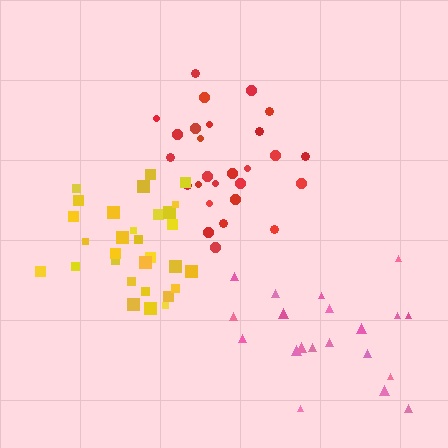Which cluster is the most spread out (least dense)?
Pink.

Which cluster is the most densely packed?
Yellow.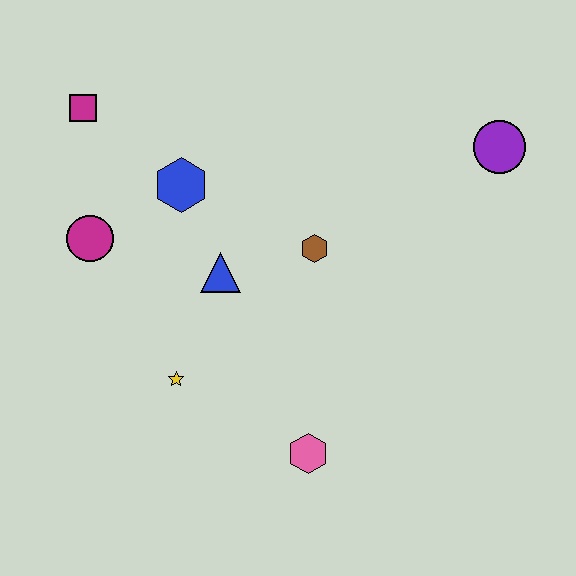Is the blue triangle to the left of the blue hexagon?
No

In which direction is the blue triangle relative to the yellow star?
The blue triangle is above the yellow star.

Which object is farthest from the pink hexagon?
The magenta square is farthest from the pink hexagon.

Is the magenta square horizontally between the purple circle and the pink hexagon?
No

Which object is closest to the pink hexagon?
The yellow star is closest to the pink hexagon.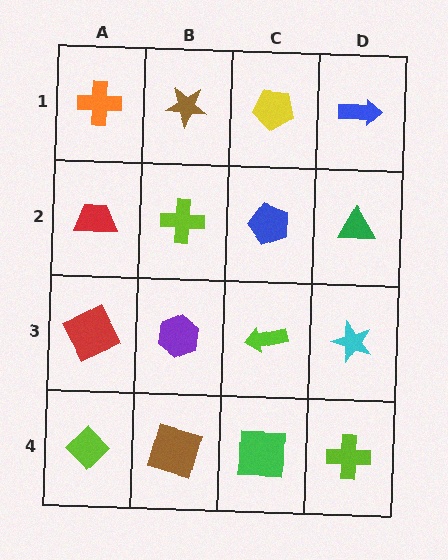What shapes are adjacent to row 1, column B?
A lime cross (row 2, column B), an orange cross (row 1, column A), a yellow pentagon (row 1, column C).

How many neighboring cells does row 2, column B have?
4.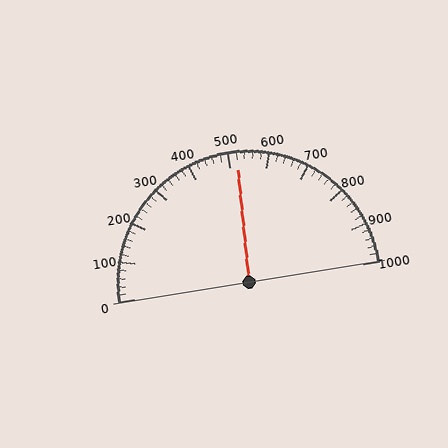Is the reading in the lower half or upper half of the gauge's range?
The reading is in the upper half of the range (0 to 1000).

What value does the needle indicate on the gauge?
The needle indicates approximately 520.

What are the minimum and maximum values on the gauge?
The gauge ranges from 0 to 1000.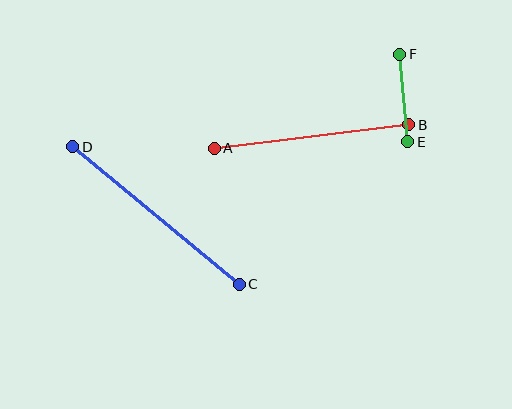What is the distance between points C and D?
The distance is approximately 216 pixels.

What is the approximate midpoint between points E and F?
The midpoint is at approximately (404, 98) pixels.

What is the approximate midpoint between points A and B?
The midpoint is at approximately (312, 136) pixels.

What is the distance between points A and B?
The distance is approximately 196 pixels.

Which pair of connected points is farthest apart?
Points C and D are farthest apart.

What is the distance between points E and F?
The distance is approximately 88 pixels.